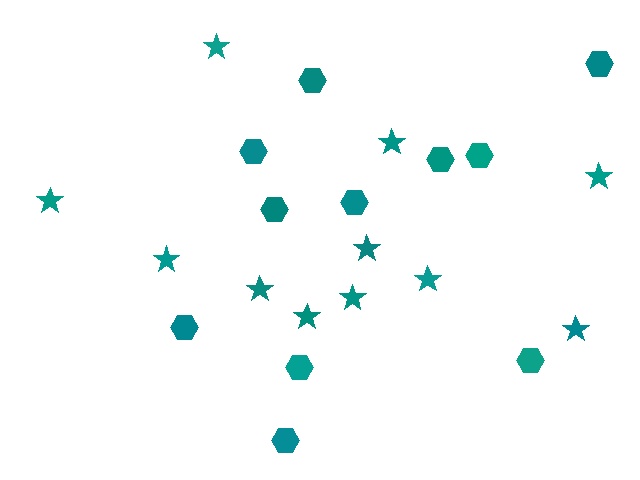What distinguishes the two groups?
There are 2 groups: one group of stars (11) and one group of hexagons (11).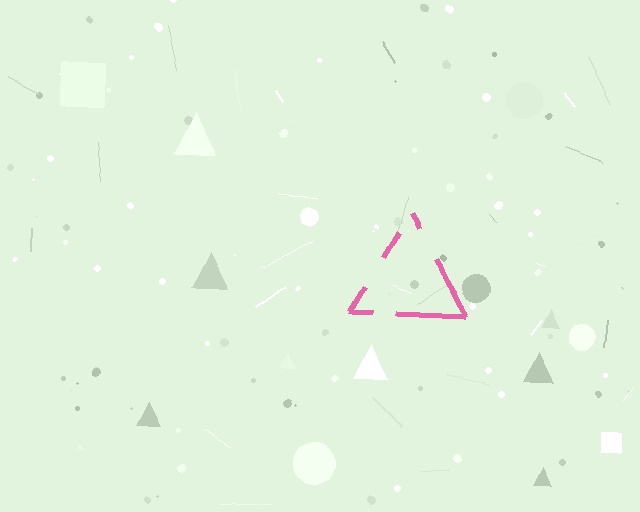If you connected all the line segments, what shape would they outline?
They would outline a triangle.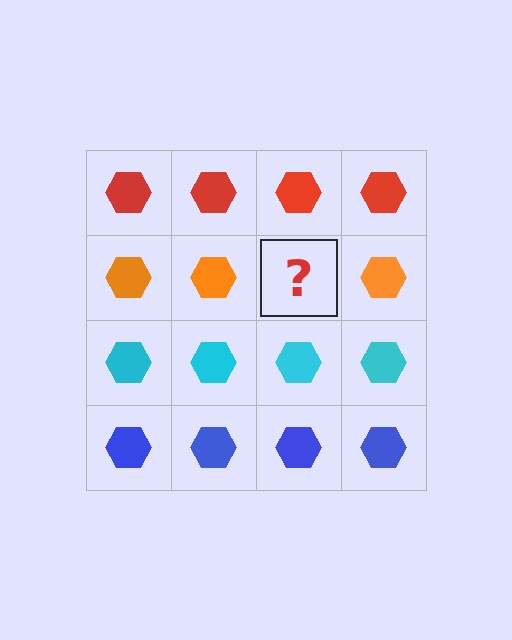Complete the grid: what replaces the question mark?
The question mark should be replaced with an orange hexagon.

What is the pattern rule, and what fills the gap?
The rule is that each row has a consistent color. The gap should be filled with an orange hexagon.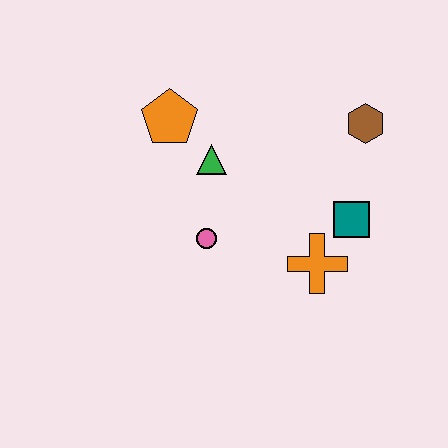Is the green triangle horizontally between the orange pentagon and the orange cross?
Yes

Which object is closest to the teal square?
The orange cross is closest to the teal square.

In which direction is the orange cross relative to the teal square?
The orange cross is below the teal square.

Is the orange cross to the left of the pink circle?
No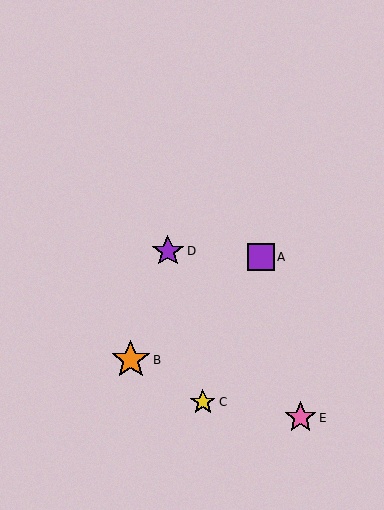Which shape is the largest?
The orange star (labeled B) is the largest.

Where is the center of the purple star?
The center of the purple star is at (168, 251).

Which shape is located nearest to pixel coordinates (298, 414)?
The pink star (labeled E) at (301, 418) is nearest to that location.